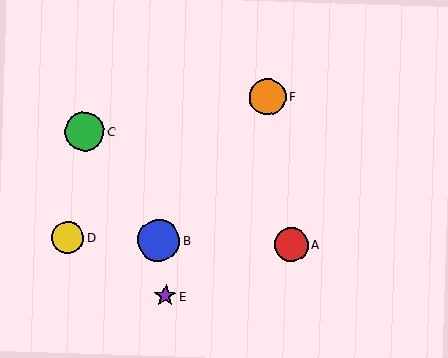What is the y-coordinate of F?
Object F is at y≈97.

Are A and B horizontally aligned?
Yes, both are at y≈245.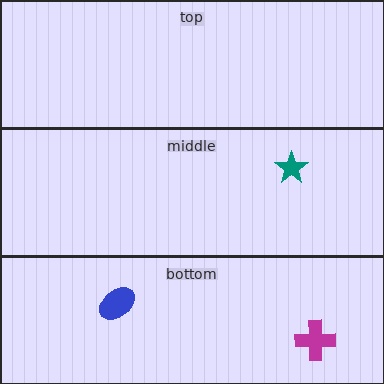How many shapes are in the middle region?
1.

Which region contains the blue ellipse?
The bottom region.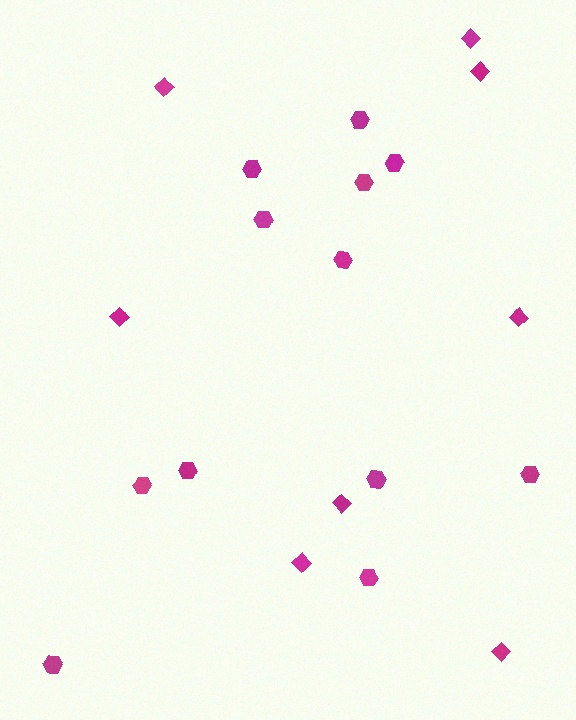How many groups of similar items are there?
There are 2 groups: one group of diamonds (8) and one group of hexagons (12).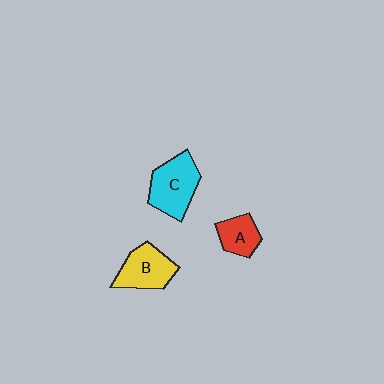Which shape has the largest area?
Shape C (cyan).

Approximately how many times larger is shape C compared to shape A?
Approximately 1.7 times.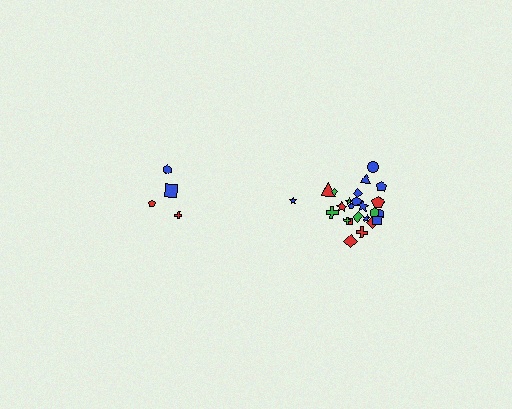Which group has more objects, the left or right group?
The right group.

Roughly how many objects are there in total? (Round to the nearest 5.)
Roughly 30 objects in total.